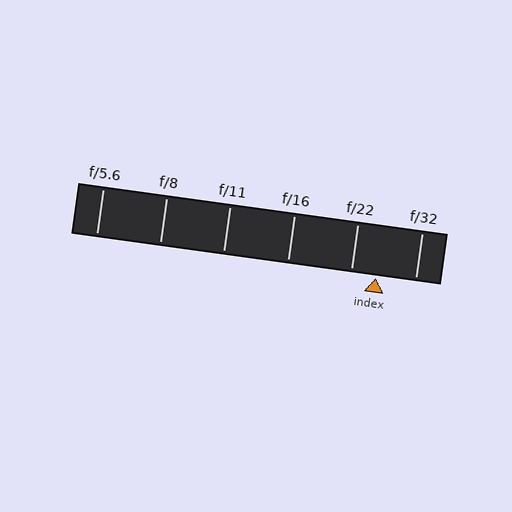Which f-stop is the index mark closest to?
The index mark is closest to f/22.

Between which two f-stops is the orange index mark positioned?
The index mark is between f/22 and f/32.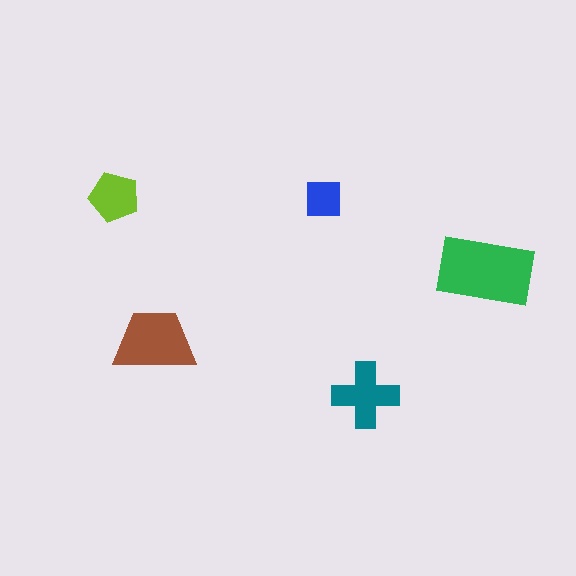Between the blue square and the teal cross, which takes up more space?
The teal cross.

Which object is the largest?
The green rectangle.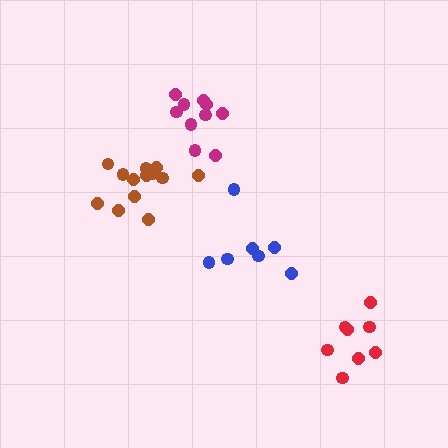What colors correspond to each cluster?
The clusters are colored: blue, magenta, red, brown.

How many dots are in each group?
Group 1: 7 dots, Group 2: 10 dots, Group 3: 8 dots, Group 4: 13 dots (38 total).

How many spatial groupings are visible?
There are 4 spatial groupings.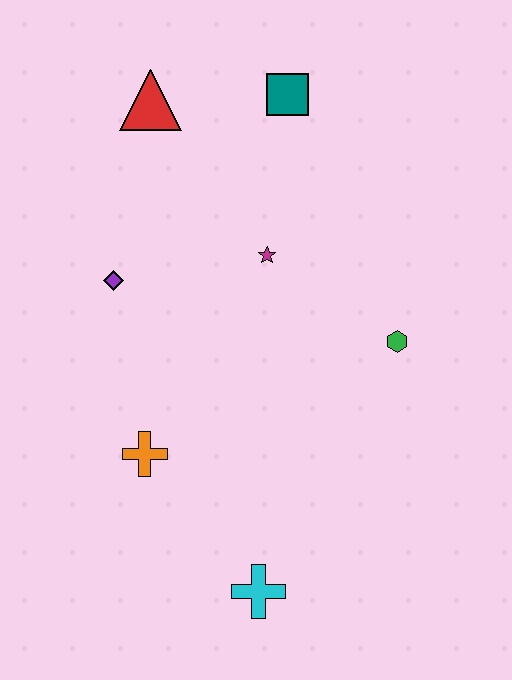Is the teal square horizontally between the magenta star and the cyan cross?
No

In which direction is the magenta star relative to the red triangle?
The magenta star is below the red triangle.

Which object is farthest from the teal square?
The cyan cross is farthest from the teal square.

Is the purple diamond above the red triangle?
No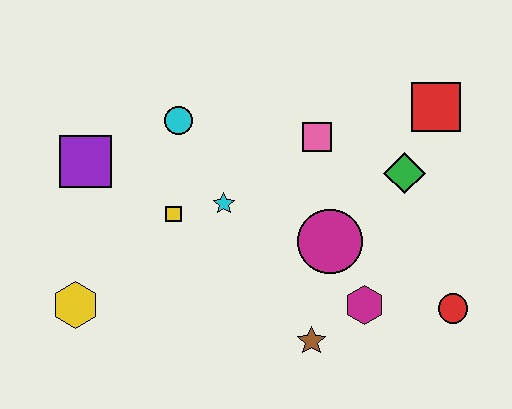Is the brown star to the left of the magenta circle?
Yes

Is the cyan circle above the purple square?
Yes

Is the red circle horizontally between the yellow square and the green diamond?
No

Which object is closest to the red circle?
The magenta hexagon is closest to the red circle.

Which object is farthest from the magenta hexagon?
The purple square is farthest from the magenta hexagon.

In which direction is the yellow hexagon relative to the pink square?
The yellow hexagon is to the left of the pink square.